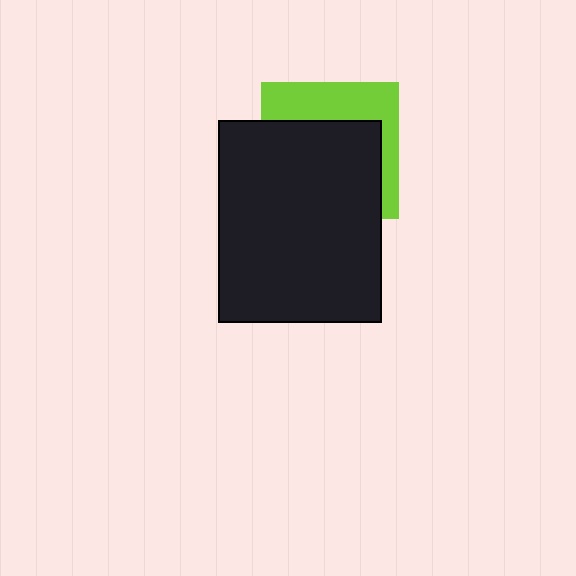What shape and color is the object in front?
The object in front is a black rectangle.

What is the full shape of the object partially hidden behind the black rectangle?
The partially hidden object is a lime square.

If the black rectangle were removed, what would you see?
You would see the complete lime square.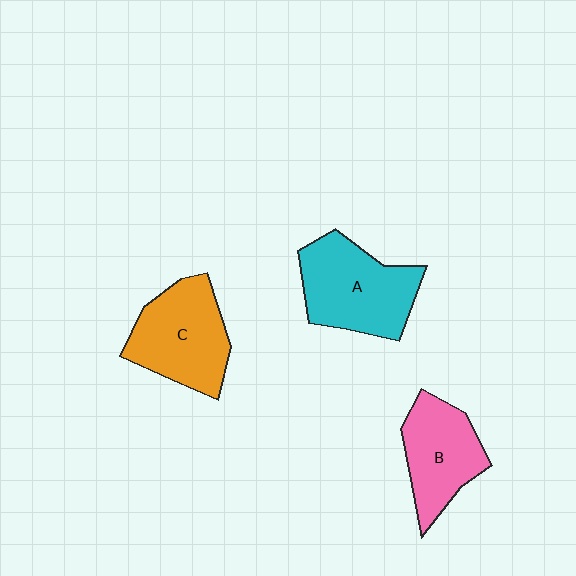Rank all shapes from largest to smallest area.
From largest to smallest: A (cyan), C (orange), B (pink).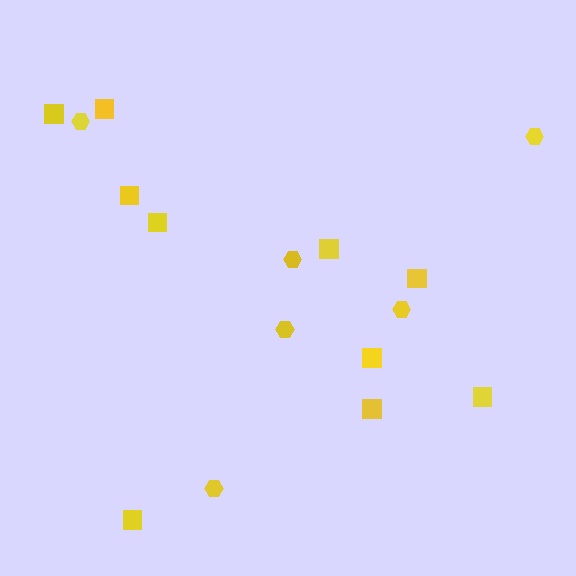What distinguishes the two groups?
There are 2 groups: one group of hexagons (6) and one group of squares (10).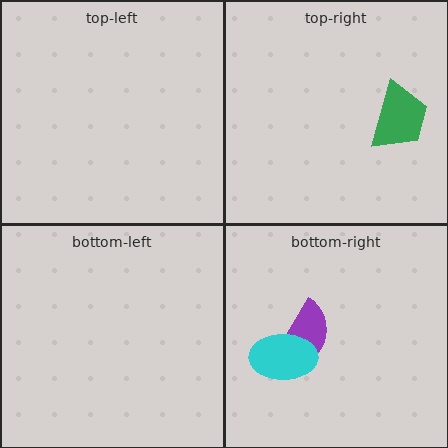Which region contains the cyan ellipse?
The bottom-right region.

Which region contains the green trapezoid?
The top-right region.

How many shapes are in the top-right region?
1.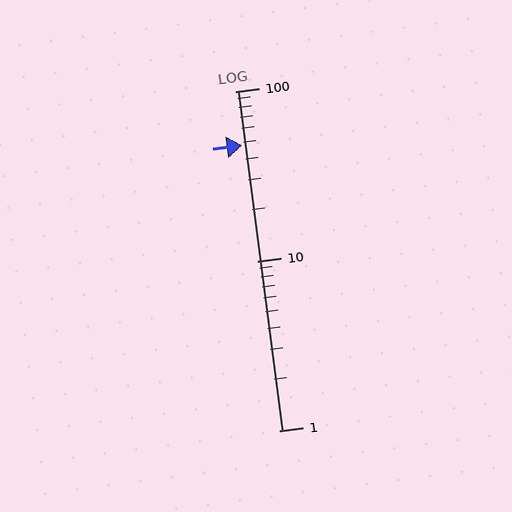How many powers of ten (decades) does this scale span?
The scale spans 2 decades, from 1 to 100.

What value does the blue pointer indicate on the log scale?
The pointer indicates approximately 48.